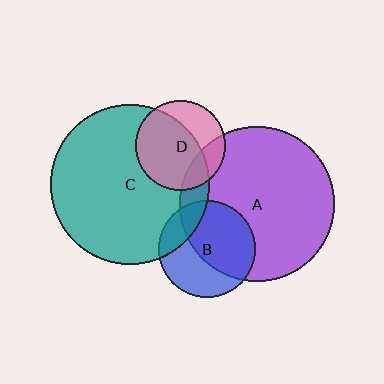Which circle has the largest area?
Circle C (teal).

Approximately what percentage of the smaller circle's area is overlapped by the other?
Approximately 65%.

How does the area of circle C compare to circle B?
Approximately 2.7 times.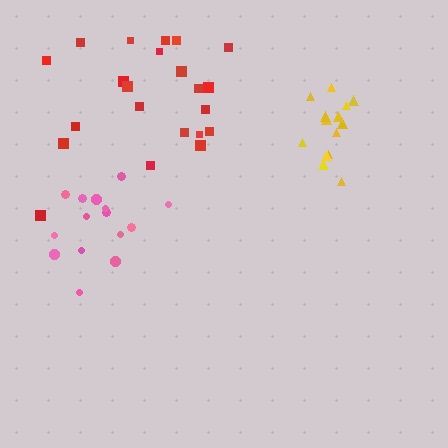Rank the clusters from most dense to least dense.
yellow, pink, red.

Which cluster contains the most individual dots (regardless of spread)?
Red (22).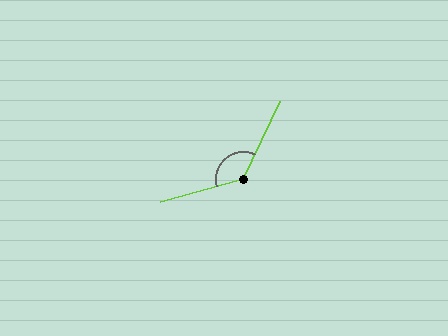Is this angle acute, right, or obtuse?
It is obtuse.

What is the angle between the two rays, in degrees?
Approximately 132 degrees.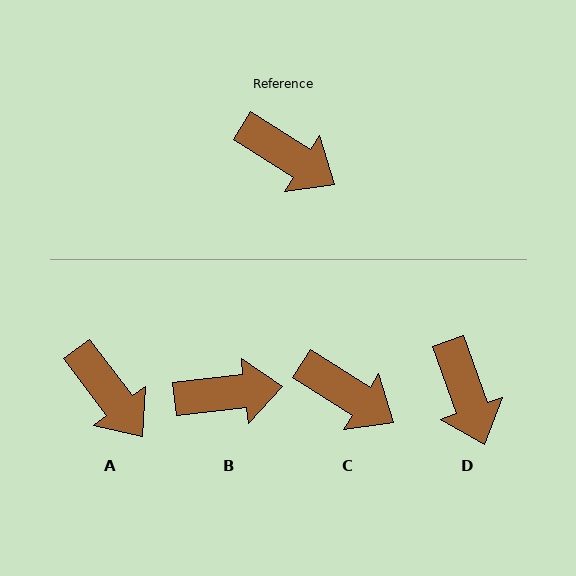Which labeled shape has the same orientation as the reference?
C.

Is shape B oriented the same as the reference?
No, it is off by about 39 degrees.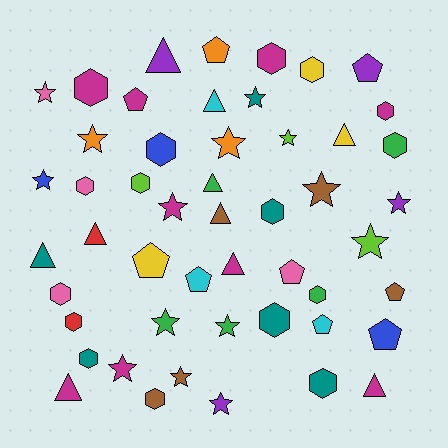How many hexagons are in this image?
There are 16 hexagons.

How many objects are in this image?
There are 50 objects.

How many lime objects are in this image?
There are 3 lime objects.